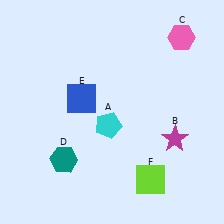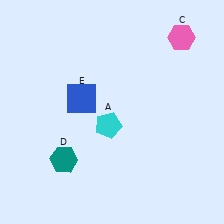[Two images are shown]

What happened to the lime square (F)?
The lime square (F) was removed in Image 2. It was in the bottom-right area of Image 1.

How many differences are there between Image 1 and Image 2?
There are 2 differences between the two images.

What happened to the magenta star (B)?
The magenta star (B) was removed in Image 2. It was in the bottom-right area of Image 1.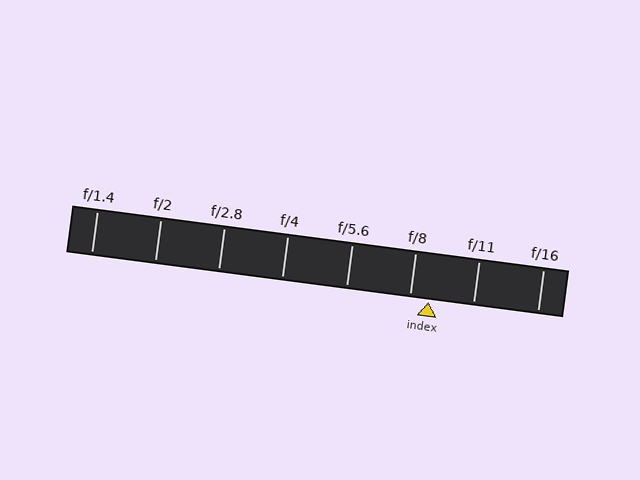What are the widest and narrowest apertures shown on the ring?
The widest aperture shown is f/1.4 and the narrowest is f/16.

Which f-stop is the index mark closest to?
The index mark is closest to f/8.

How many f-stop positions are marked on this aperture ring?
There are 8 f-stop positions marked.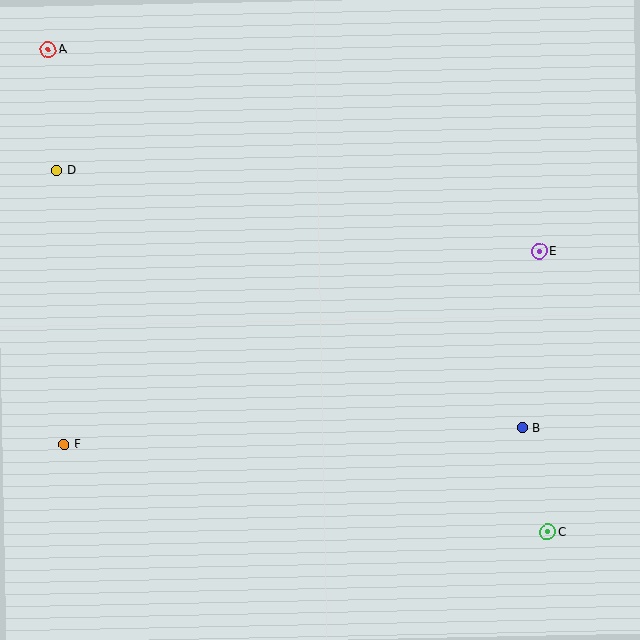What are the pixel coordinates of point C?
Point C is at (548, 532).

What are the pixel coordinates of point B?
Point B is at (522, 428).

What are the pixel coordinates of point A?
Point A is at (48, 50).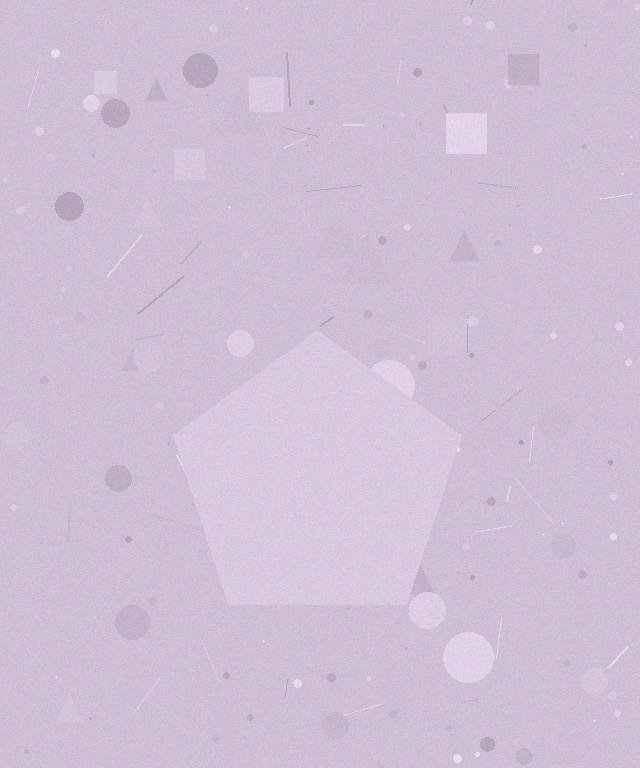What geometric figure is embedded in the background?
A pentagon is embedded in the background.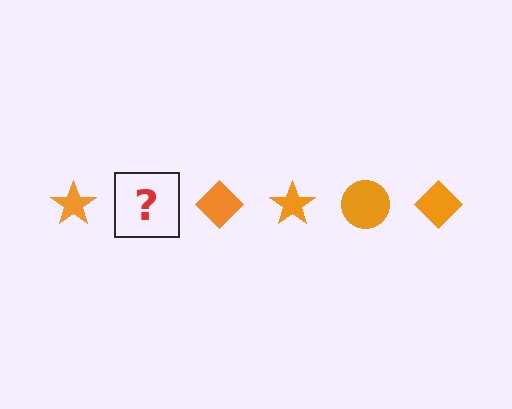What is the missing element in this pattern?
The missing element is an orange circle.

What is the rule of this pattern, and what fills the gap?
The rule is that the pattern cycles through star, circle, diamond shapes in orange. The gap should be filled with an orange circle.